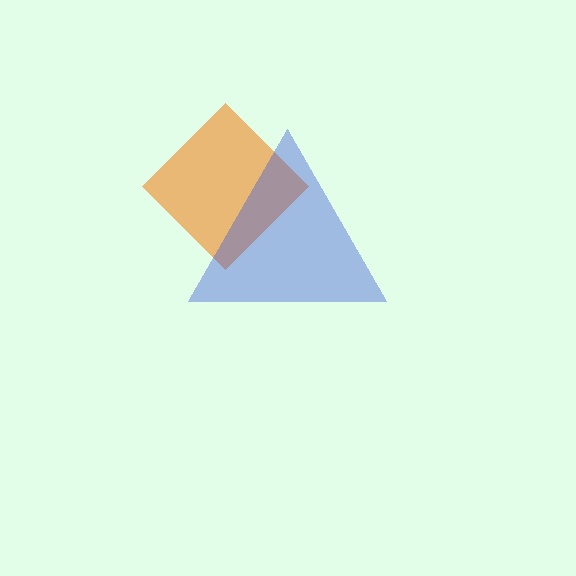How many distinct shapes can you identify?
There are 2 distinct shapes: an orange diamond, a blue triangle.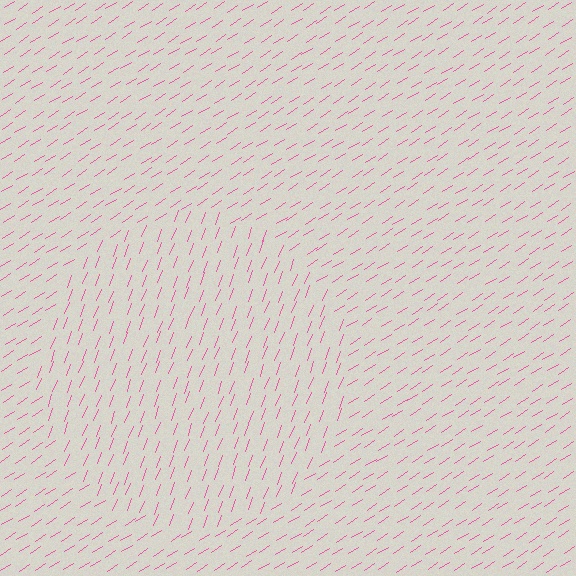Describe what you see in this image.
The image is filled with small pink line segments. A circle region in the image has lines oriented differently from the surrounding lines, creating a visible texture boundary.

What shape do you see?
I see a circle.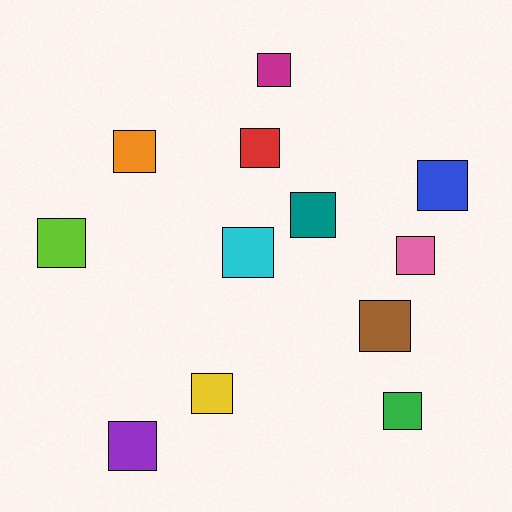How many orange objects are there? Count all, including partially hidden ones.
There is 1 orange object.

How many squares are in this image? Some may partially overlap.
There are 12 squares.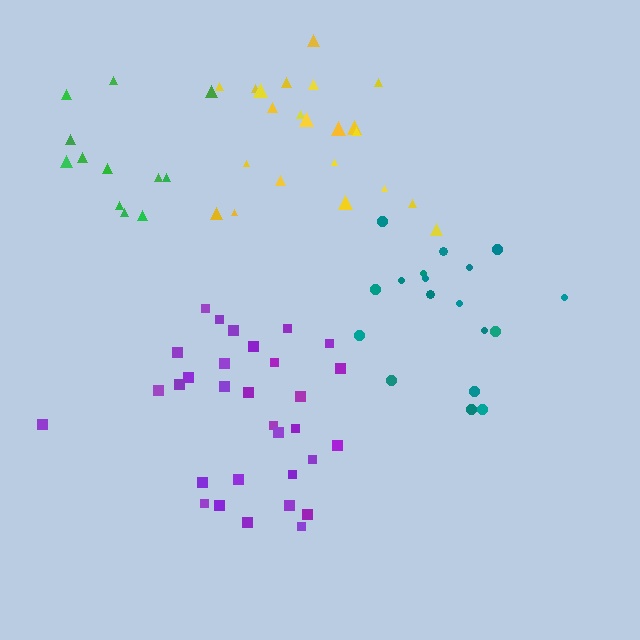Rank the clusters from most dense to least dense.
green, teal, purple, yellow.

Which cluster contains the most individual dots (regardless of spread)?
Purple (31).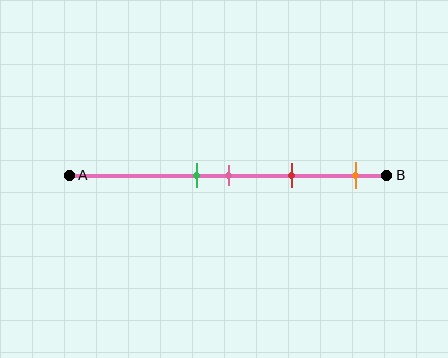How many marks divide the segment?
There are 4 marks dividing the segment.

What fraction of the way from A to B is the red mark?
The red mark is approximately 70% (0.7) of the way from A to B.